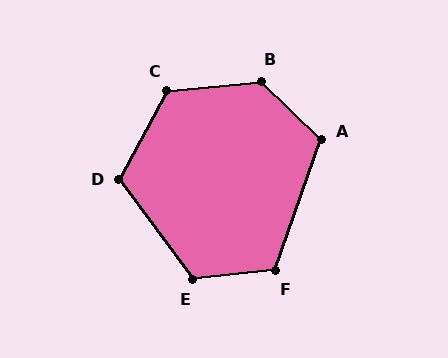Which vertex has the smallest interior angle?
D, at approximately 115 degrees.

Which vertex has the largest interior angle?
B, at approximately 129 degrees.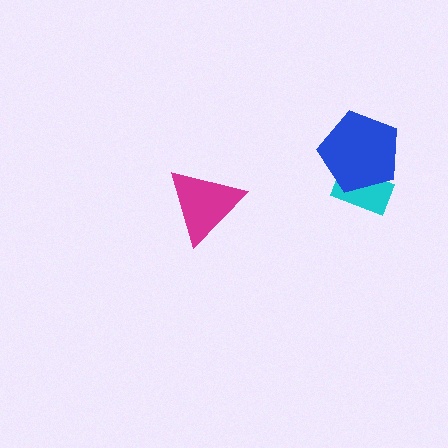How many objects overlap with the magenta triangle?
0 objects overlap with the magenta triangle.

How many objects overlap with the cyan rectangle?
1 object overlaps with the cyan rectangle.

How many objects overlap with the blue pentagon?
1 object overlaps with the blue pentagon.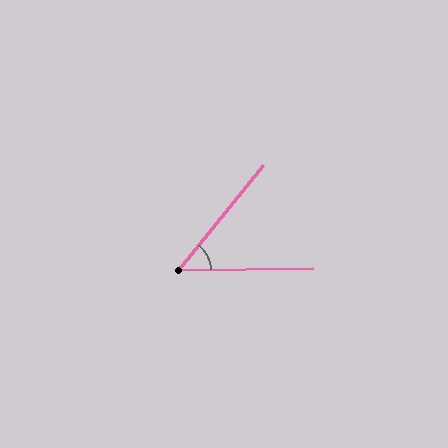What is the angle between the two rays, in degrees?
Approximately 50 degrees.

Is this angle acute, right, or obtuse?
It is acute.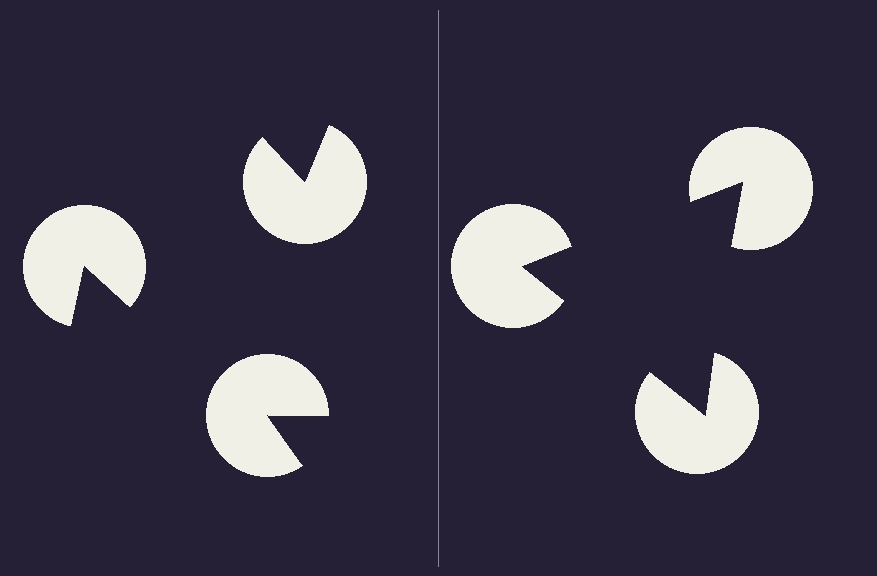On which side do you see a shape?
An illusory triangle appears on the right side. On the left side the wedge cuts are rotated, so no coherent shape forms.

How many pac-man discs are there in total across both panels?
6 — 3 on each side.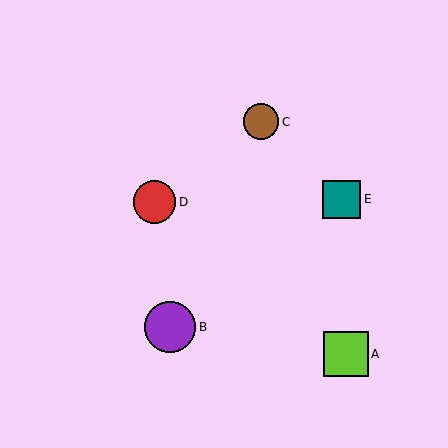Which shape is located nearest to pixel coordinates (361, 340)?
The lime square (labeled A) at (346, 354) is nearest to that location.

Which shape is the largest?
The purple circle (labeled B) is the largest.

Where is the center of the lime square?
The center of the lime square is at (346, 354).